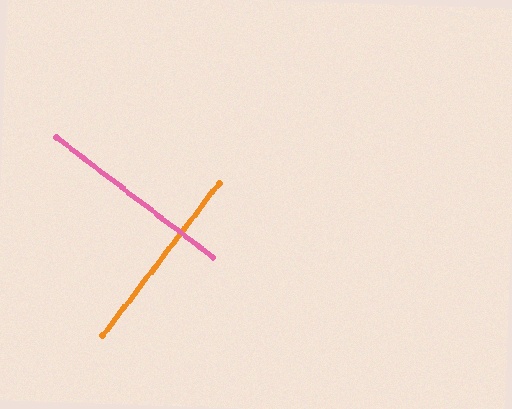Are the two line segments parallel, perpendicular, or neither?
Perpendicular — they meet at approximately 90°.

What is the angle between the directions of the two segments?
Approximately 90 degrees.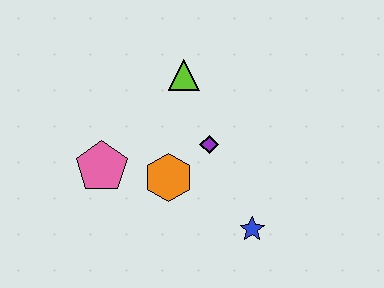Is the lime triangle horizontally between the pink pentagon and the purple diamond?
Yes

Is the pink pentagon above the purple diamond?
No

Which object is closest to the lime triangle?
The purple diamond is closest to the lime triangle.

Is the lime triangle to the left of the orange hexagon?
No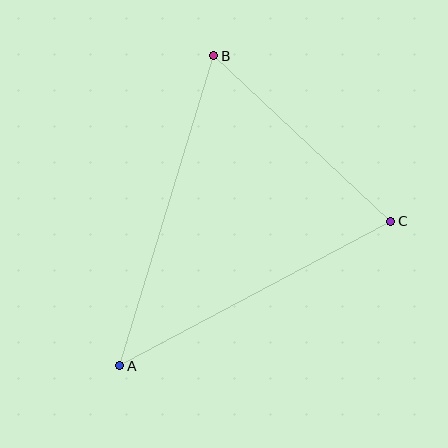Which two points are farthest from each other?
Points A and B are farthest from each other.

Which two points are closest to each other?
Points B and C are closest to each other.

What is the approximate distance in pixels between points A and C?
The distance between A and C is approximately 307 pixels.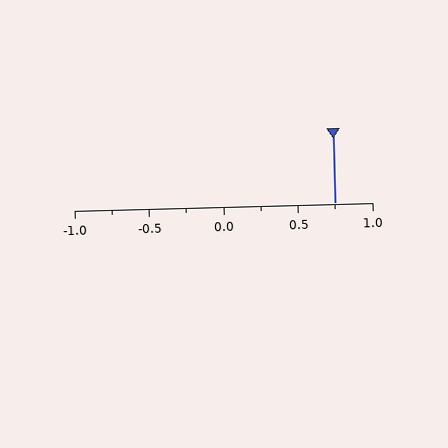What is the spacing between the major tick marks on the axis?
The major ticks are spaced 0.5 apart.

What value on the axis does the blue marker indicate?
The marker indicates approximately 0.75.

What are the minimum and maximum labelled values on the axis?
The axis runs from -1.0 to 1.0.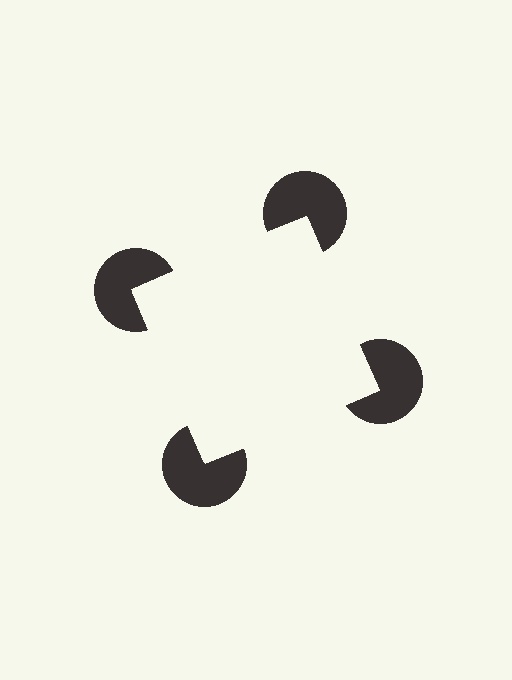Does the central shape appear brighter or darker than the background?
It typically appears slightly brighter than the background, even though no actual brightness change is drawn.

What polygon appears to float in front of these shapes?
An illusory square — its edges are inferred from the aligned wedge cuts in the pac-man discs, not physically drawn.